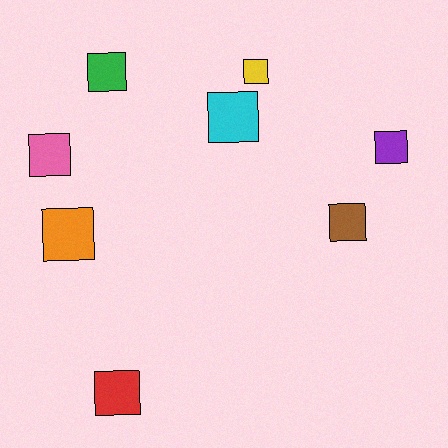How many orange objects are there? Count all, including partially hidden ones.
There is 1 orange object.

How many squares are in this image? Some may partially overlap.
There are 8 squares.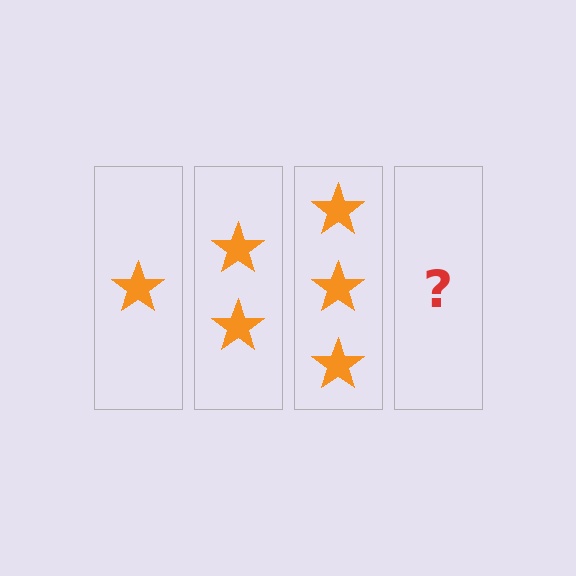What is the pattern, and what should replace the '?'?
The pattern is that each step adds one more star. The '?' should be 4 stars.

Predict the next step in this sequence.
The next step is 4 stars.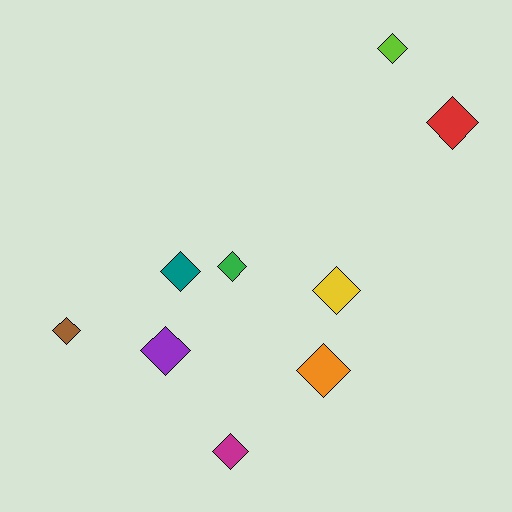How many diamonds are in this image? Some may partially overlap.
There are 9 diamonds.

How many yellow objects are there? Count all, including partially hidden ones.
There is 1 yellow object.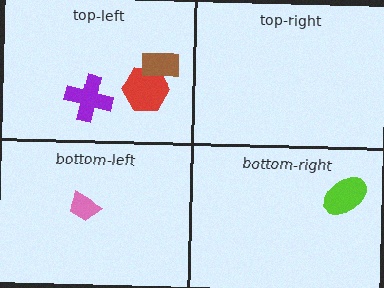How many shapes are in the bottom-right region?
1.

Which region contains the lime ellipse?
The bottom-right region.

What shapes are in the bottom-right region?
The lime ellipse.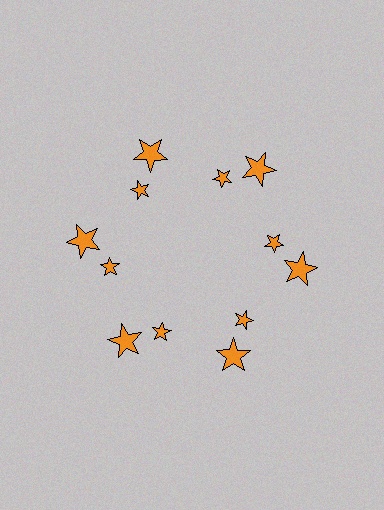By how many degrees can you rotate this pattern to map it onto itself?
The pattern maps onto itself every 60 degrees of rotation.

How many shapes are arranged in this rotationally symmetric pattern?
There are 12 shapes, arranged in 6 groups of 2.